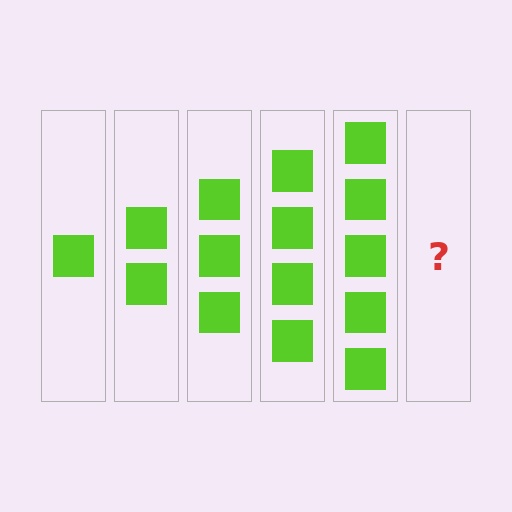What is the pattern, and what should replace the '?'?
The pattern is that each step adds one more square. The '?' should be 6 squares.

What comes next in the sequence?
The next element should be 6 squares.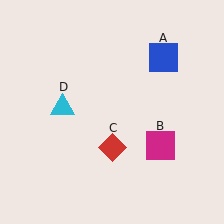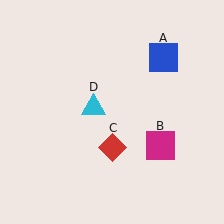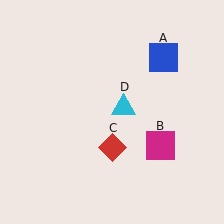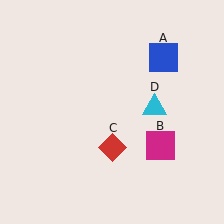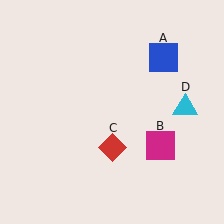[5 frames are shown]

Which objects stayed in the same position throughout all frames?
Blue square (object A) and magenta square (object B) and red diamond (object C) remained stationary.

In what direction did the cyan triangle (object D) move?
The cyan triangle (object D) moved right.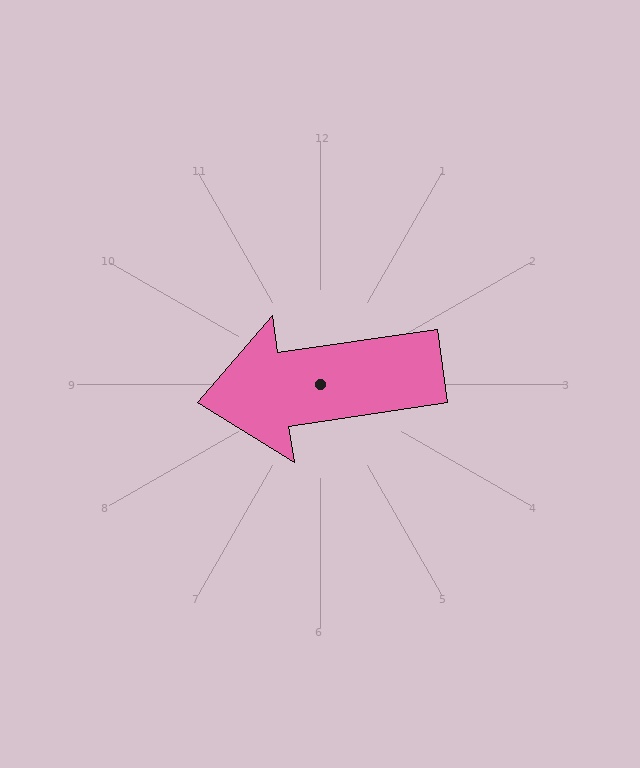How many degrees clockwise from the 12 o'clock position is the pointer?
Approximately 262 degrees.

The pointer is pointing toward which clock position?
Roughly 9 o'clock.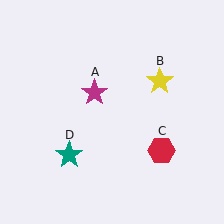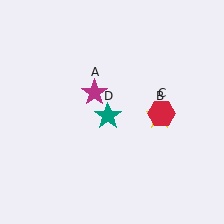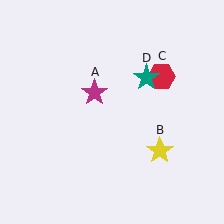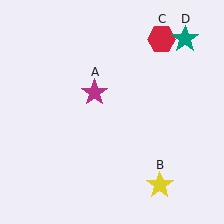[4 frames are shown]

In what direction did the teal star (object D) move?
The teal star (object D) moved up and to the right.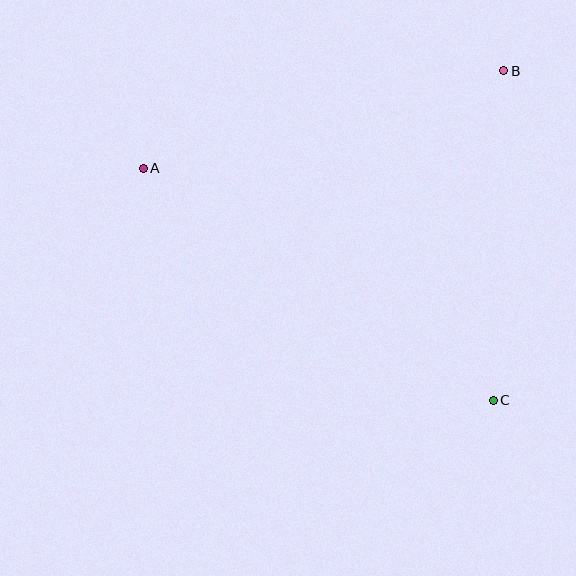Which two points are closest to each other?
Points B and C are closest to each other.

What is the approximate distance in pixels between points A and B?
The distance between A and B is approximately 373 pixels.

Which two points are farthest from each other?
Points A and C are farthest from each other.